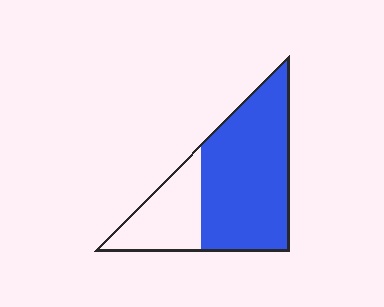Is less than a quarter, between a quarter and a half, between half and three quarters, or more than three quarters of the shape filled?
Between half and three quarters.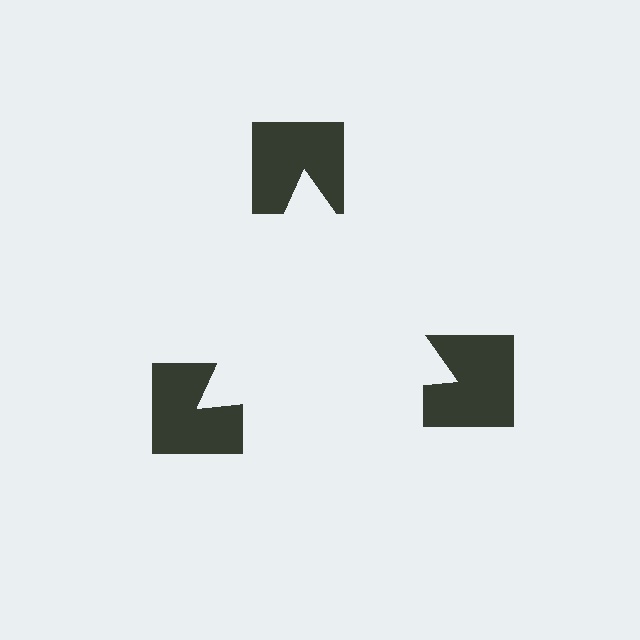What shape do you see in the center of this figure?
An illusory triangle — its edges are inferred from the aligned wedge cuts in the notched squares, not physically drawn.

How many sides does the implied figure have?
3 sides.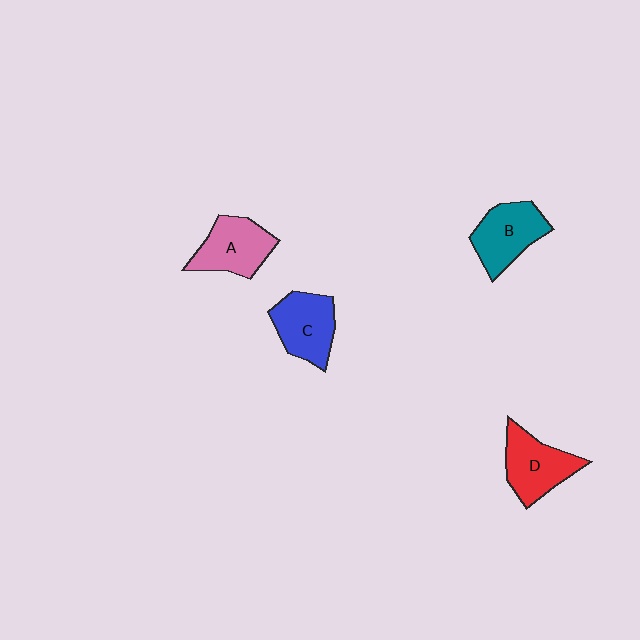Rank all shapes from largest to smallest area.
From largest to smallest: D (red), B (teal), C (blue), A (pink).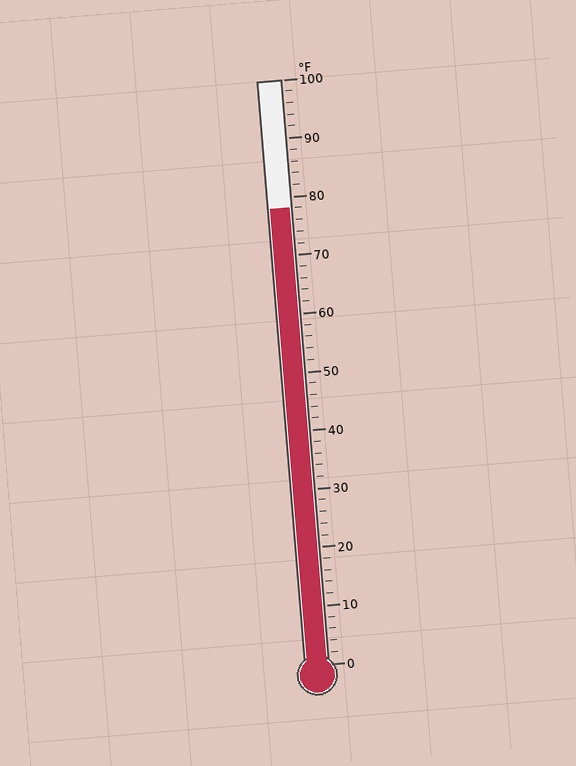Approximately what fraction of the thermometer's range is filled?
The thermometer is filled to approximately 80% of its range.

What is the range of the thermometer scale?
The thermometer scale ranges from 0°F to 100°F.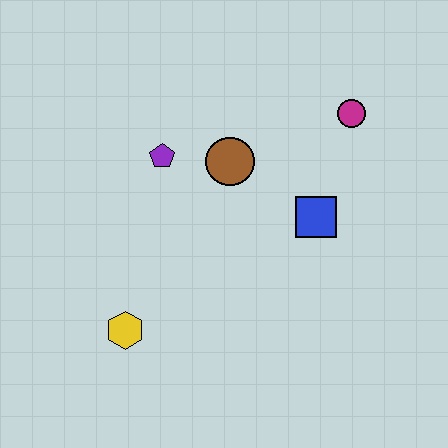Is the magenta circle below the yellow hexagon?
No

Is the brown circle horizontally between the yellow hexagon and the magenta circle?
Yes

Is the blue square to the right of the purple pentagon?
Yes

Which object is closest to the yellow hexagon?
The purple pentagon is closest to the yellow hexagon.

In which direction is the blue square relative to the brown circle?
The blue square is to the right of the brown circle.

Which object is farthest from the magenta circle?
The yellow hexagon is farthest from the magenta circle.